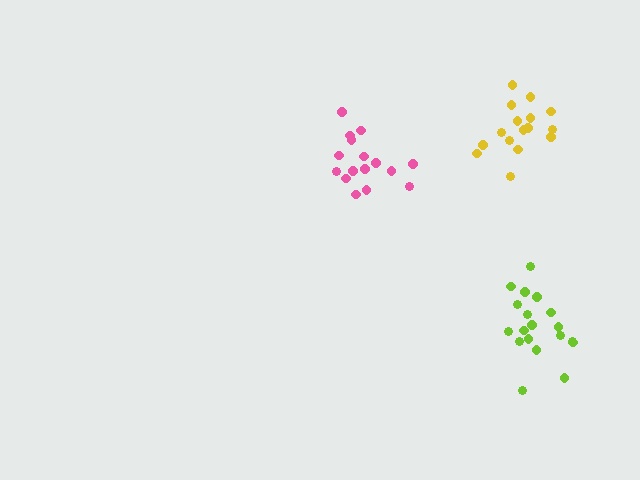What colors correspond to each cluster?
The clusters are colored: lime, yellow, pink.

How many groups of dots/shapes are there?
There are 3 groups.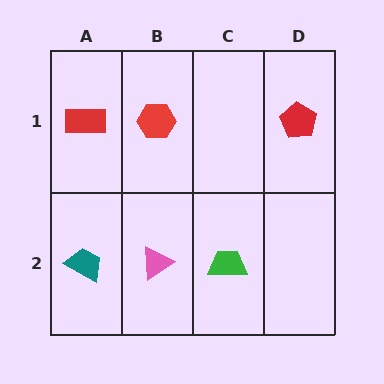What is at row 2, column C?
A green trapezoid.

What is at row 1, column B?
A red hexagon.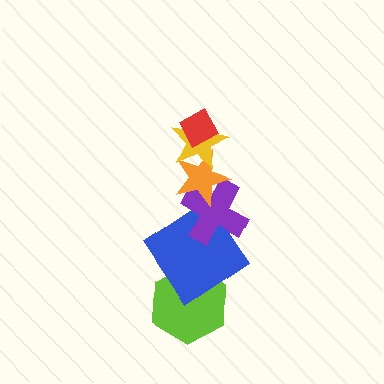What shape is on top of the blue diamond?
The purple cross is on top of the blue diamond.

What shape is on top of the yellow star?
The red diamond is on top of the yellow star.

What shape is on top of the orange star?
The yellow star is on top of the orange star.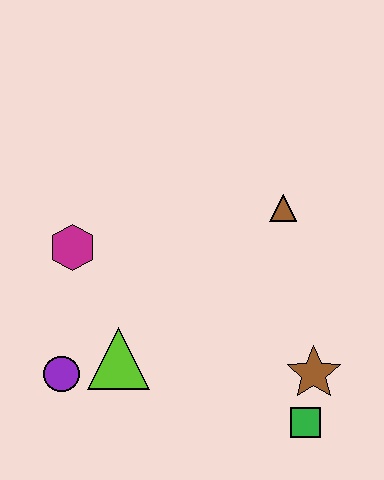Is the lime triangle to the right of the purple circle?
Yes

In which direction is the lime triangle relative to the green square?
The lime triangle is to the left of the green square.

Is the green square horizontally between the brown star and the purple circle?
Yes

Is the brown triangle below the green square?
No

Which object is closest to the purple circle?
The lime triangle is closest to the purple circle.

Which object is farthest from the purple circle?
The brown triangle is farthest from the purple circle.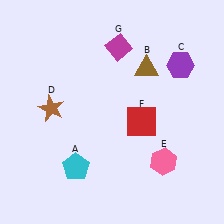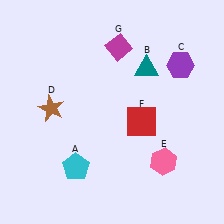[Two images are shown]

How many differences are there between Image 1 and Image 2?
There is 1 difference between the two images.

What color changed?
The triangle (B) changed from brown in Image 1 to teal in Image 2.